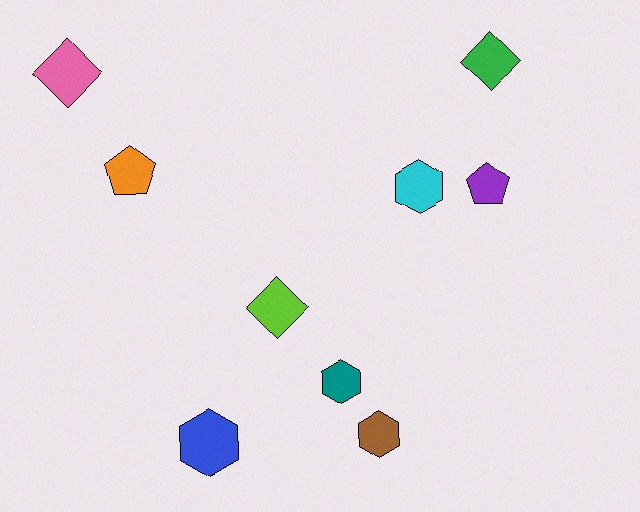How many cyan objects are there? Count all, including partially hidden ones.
There is 1 cyan object.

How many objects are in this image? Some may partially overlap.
There are 9 objects.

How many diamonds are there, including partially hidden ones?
There are 3 diamonds.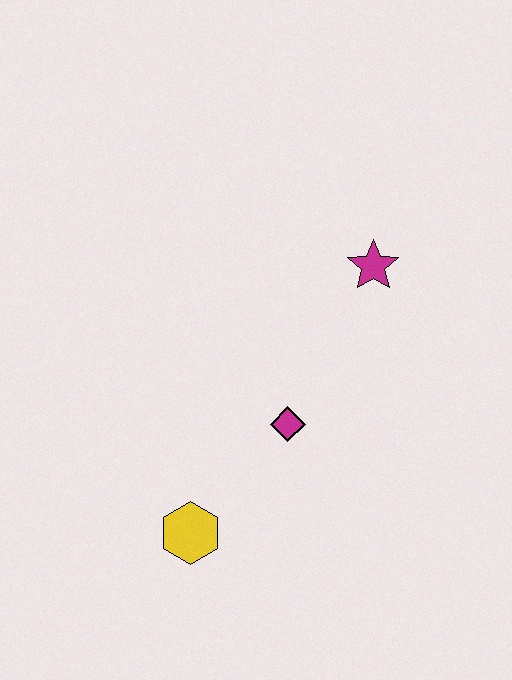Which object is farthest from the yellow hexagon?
The magenta star is farthest from the yellow hexagon.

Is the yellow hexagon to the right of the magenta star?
No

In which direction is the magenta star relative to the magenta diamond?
The magenta star is above the magenta diamond.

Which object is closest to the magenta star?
The magenta diamond is closest to the magenta star.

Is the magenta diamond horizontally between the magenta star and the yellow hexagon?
Yes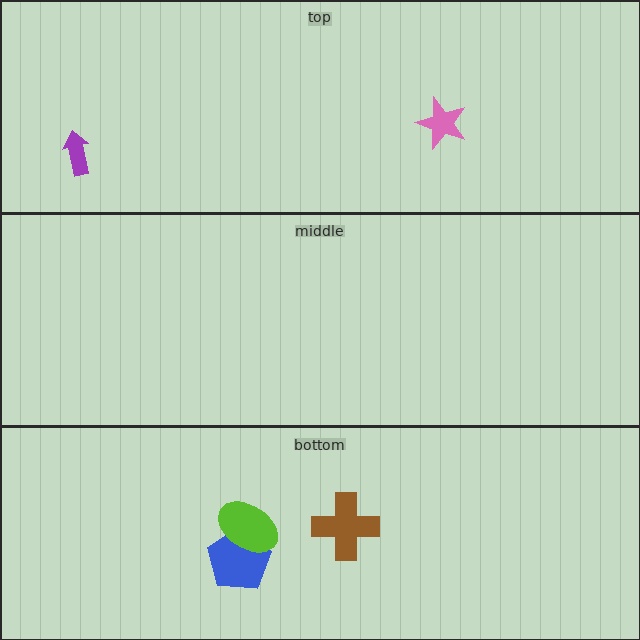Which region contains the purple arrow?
The top region.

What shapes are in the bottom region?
The blue pentagon, the lime ellipse, the brown cross.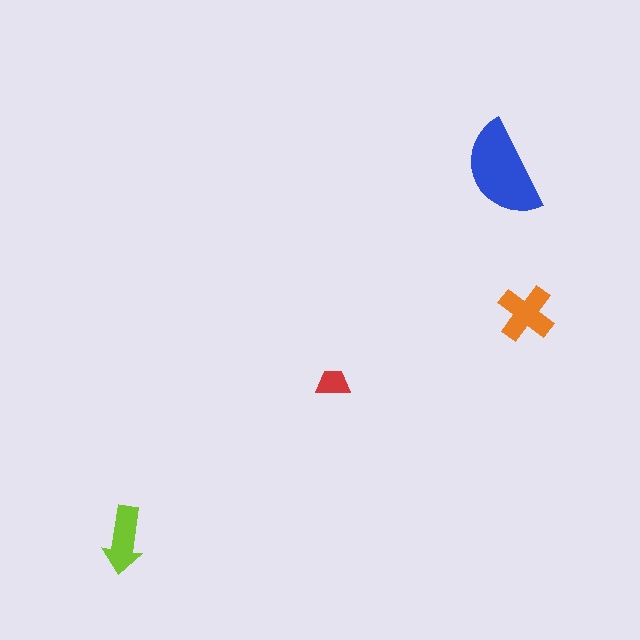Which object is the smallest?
The red trapezoid.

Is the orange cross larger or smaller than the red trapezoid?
Larger.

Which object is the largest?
The blue semicircle.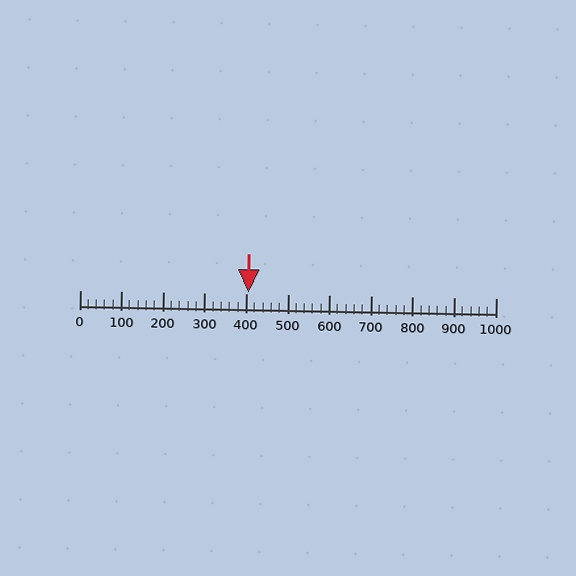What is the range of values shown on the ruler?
The ruler shows values from 0 to 1000.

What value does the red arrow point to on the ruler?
The red arrow points to approximately 404.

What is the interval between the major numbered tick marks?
The major tick marks are spaced 100 units apart.